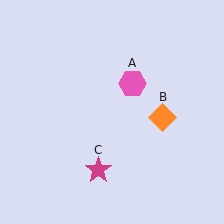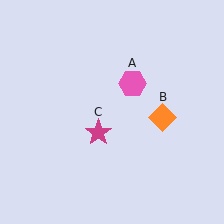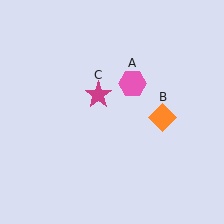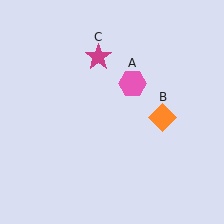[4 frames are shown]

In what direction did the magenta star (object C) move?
The magenta star (object C) moved up.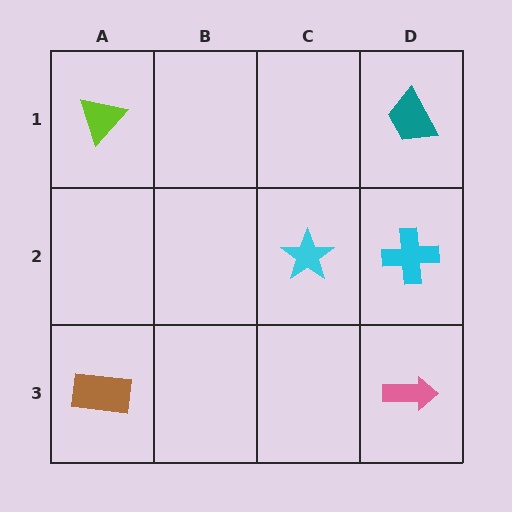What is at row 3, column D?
A pink arrow.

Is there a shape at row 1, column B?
No, that cell is empty.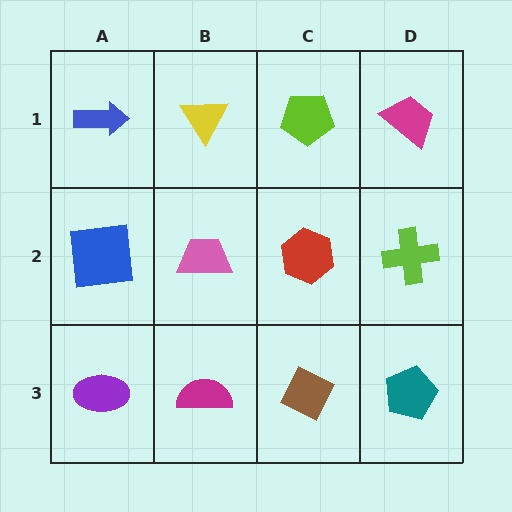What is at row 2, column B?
A pink trapezoid.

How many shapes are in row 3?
4 shapes.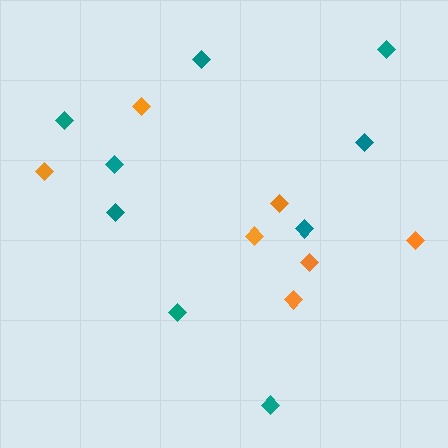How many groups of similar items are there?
There are 2 groups: one group of teal diamonds (9) and one group of orange diamonds (7).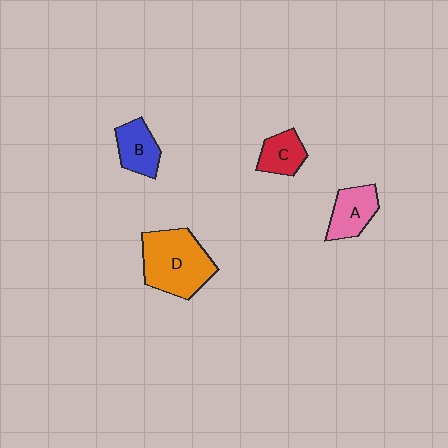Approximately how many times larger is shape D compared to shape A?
Approximately 1.9 times.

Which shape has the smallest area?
Shape C (red).